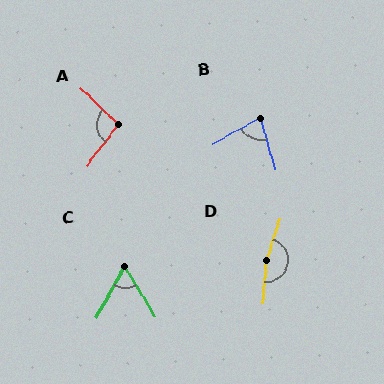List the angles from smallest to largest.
C (60°), B (77°), A (97°), D (166°).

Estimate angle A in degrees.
Approximately 97 degrees.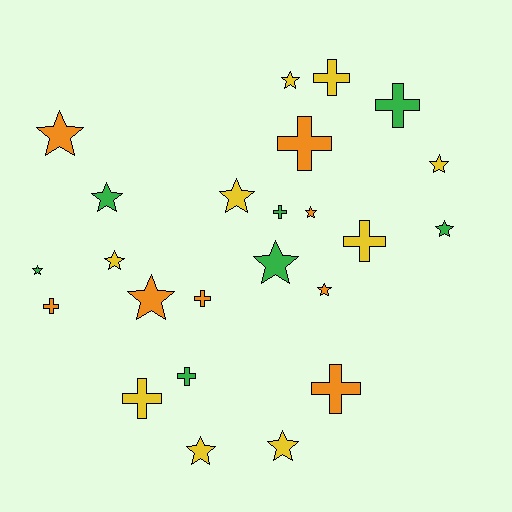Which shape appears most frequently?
Star, with 14 objects.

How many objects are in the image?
There are 24 objects.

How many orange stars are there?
There are 4 orange stars.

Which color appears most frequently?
Yellow, with 9 objects.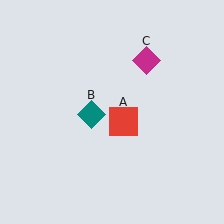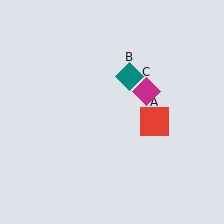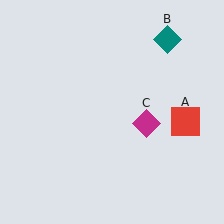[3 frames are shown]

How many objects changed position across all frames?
3 objects changed position: red square (object A), teal diamond (object B), magenta diamond (object C).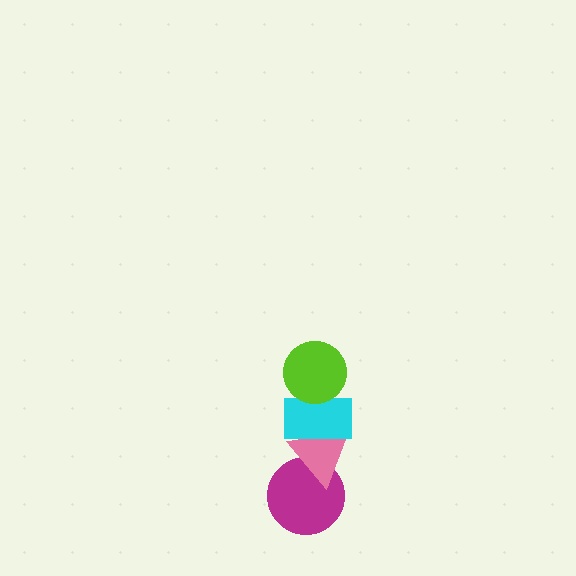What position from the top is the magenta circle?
The magenta circle is 4th from the top.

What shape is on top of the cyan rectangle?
The lime circle is on top of the cyan rectangle.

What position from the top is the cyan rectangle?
The cyan rectangle is 2nd from the top.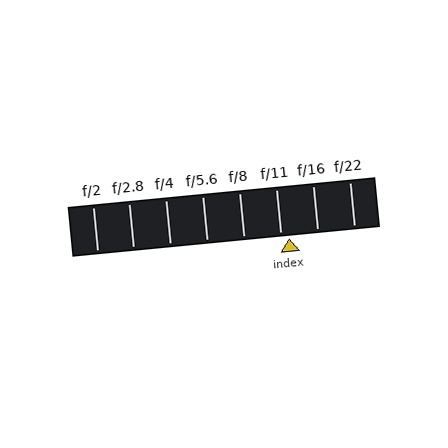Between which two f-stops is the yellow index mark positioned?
The index mark is between f/11 and f/16.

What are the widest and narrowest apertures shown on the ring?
The widest aperture shown is f/2 and the narrowest is f/22.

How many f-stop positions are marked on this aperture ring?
There are 8 f-stop positions marked.